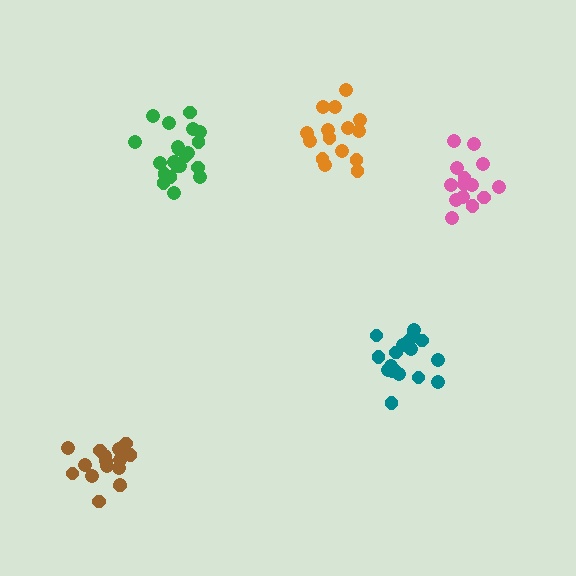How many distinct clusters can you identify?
There are 5 distinct clusters.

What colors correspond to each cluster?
The clusters are colored: brown, teal, orange, green, pink.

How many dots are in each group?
Group 1: 17 dots, Group 2: 18 dots, Group 3: 15 dots, Group 4: 21 dots, Group 5: 15 dots (86 total).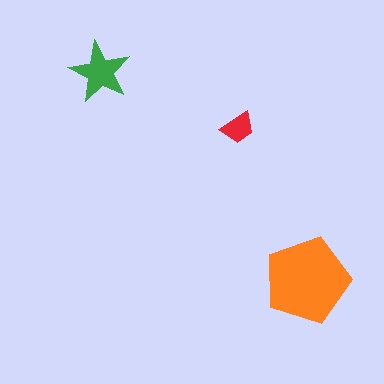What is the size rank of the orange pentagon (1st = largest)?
1st.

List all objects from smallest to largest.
The red trapezoid, the green star, the orange pentagon.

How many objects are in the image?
There are 3 objects in the image.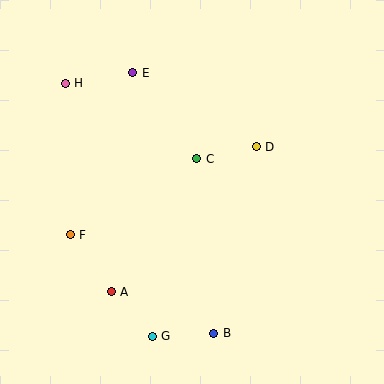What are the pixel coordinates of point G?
Point G is at (152, 336).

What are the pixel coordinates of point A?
Point A is at (111, 292).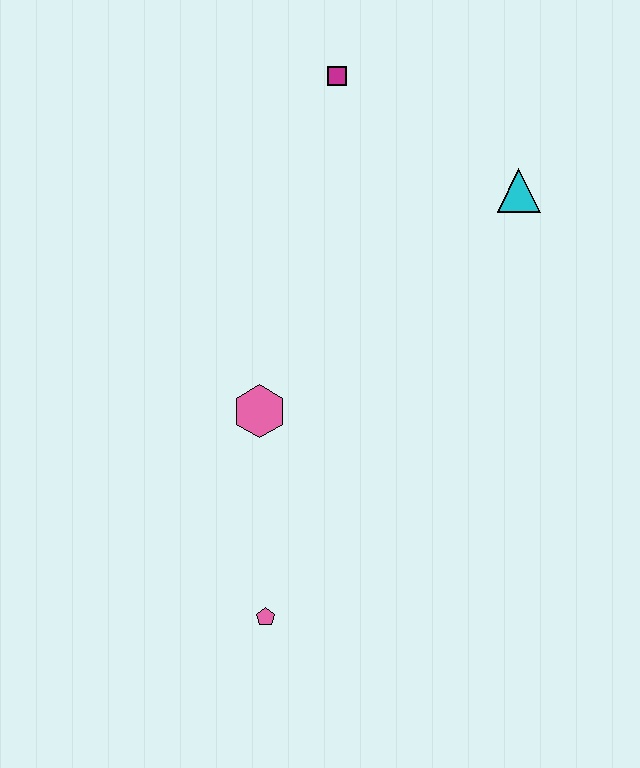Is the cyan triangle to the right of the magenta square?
Yes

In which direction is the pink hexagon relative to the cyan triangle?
The pink hexagon is to the left of the cyan triangle.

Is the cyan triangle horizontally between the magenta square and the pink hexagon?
No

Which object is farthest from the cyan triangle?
The pink pentagon is farthest from the cyan triangle.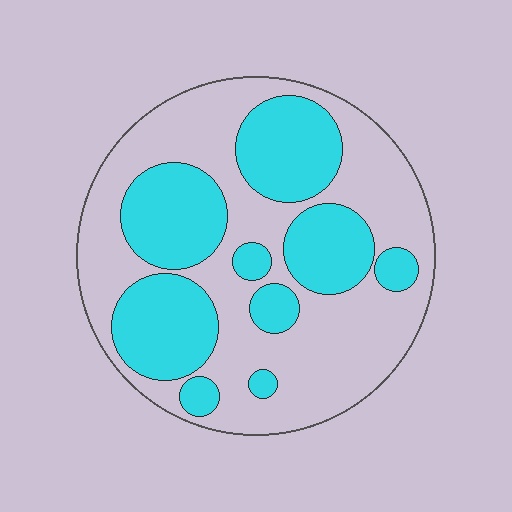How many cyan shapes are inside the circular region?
9.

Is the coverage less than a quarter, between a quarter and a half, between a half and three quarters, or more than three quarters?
Between a quarter and a half.